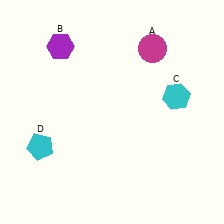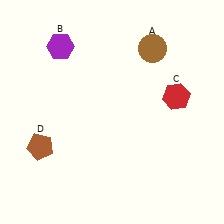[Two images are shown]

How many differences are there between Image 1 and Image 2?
There are 3 differences between the two images.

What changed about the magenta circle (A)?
In Image 1, A is magenta. In Image 2, it changed to brown.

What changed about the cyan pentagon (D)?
In Image 1, D is cyan. In Image 2, it changed to brown.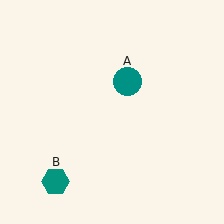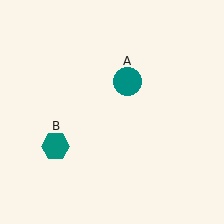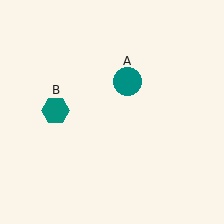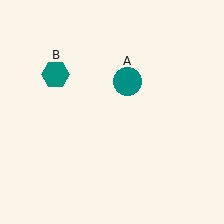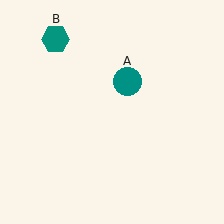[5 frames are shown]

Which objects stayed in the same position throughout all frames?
Teal circle (object A) remained stationary.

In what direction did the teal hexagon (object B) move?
The teal hexagon (object B) moved up.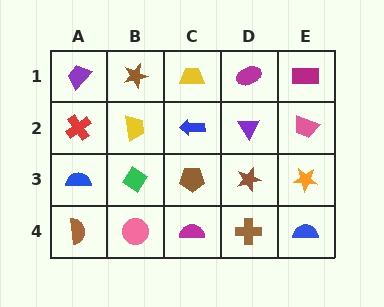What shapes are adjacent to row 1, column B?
A yellow trapezoid (row 2, column B), a purple trapezoid (row 1, column A), a yellow trapezoid (row 1, column C).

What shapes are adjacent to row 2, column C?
A yellow trapezoid (row 1, column C), a brown pentagon (row 3, column C), a yellow trapezoid (row 2, column B), a purple triangle (row 2, column D).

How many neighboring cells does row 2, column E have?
3.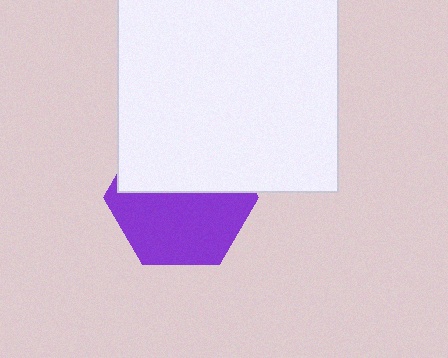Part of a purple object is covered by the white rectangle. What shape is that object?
It is a hexagon.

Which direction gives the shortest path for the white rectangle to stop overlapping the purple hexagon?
Moving up gives the shortest separation.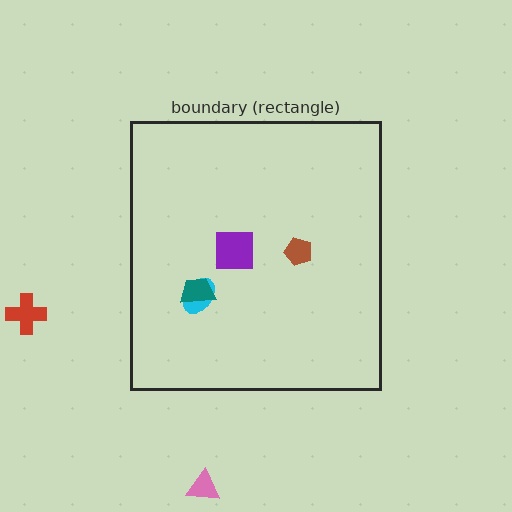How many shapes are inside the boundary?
4 inside, 2 outside.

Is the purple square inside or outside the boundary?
Inside.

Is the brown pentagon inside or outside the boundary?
Inside.